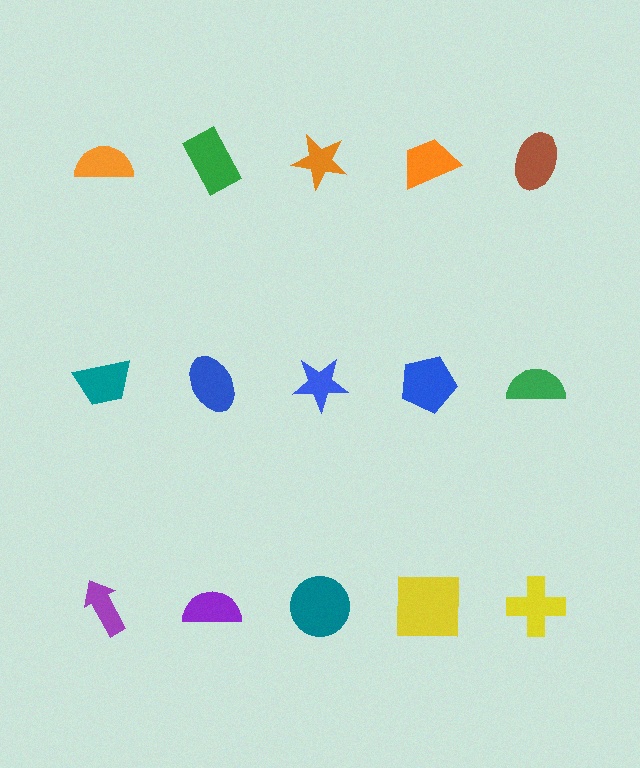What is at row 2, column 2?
A blue ellipse.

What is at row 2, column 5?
A green semicircle.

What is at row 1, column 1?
An orange semicircle.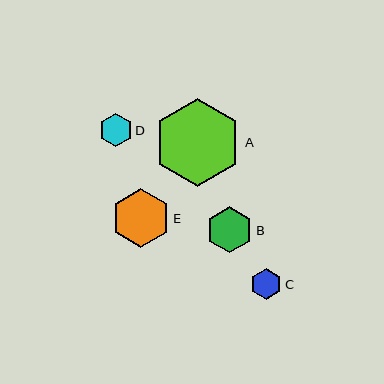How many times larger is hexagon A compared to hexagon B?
Hexagon A is approximately 1.9 times the size of hexagon B.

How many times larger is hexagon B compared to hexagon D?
Hexagon B is approximately 1.4 times the size of hexagon D.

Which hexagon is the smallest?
Hexagon C is the smallest with a size of approximately 31 pixels.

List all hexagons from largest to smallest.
From largest to smallest: A, E, B, D, C.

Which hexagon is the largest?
Hexagon A is the largest with a size of approximately 88 pixels.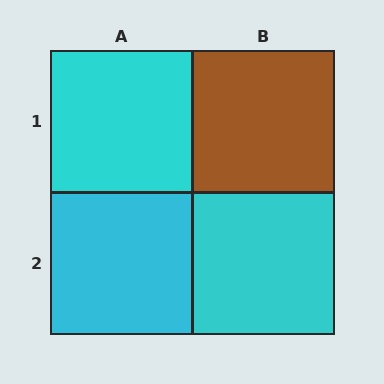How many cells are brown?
1 cell is brown.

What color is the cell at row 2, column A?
Cyan.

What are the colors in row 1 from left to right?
Cyan, brown.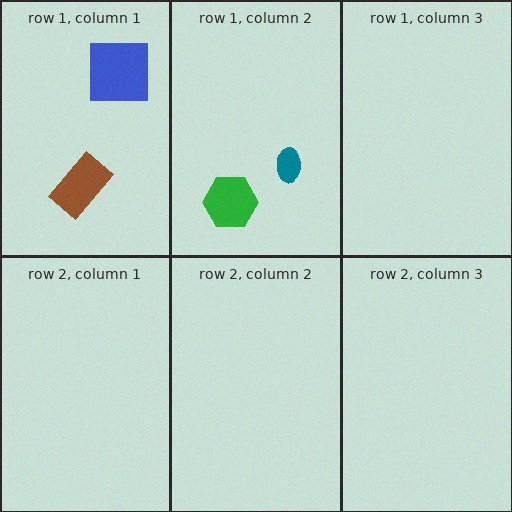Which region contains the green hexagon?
The row 1, column 2 region.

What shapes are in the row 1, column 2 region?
The teal ellipse, the green hexagon.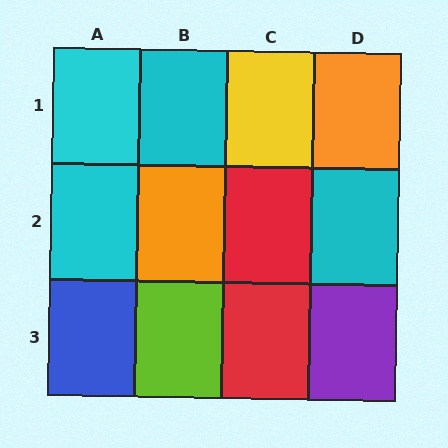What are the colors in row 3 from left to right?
Blue, lime, red, purple.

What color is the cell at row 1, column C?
Yellow.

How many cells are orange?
2 cells are orange.